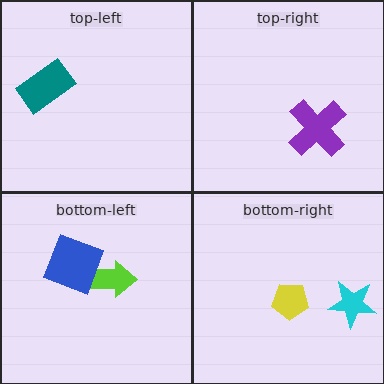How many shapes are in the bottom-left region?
2.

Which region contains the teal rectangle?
The top-left region.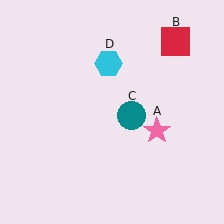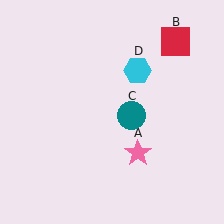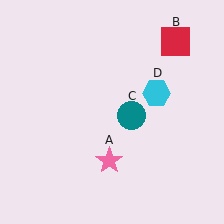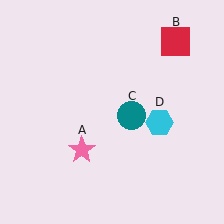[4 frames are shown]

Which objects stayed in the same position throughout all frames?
Red square (object B) and teal circle (object C) remained stationary.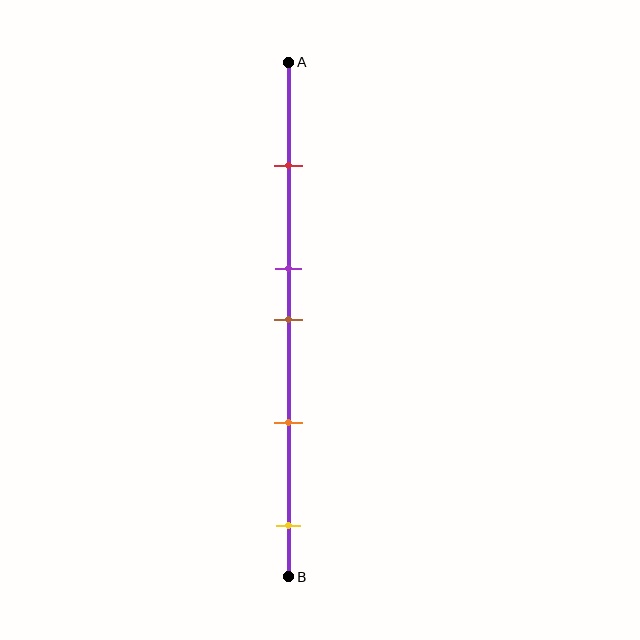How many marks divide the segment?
There are 5 marks dividing the segment.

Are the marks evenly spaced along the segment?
No, the marks are not evenly spaced.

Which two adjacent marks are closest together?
The purple and brown marks are the closest adjacent pair.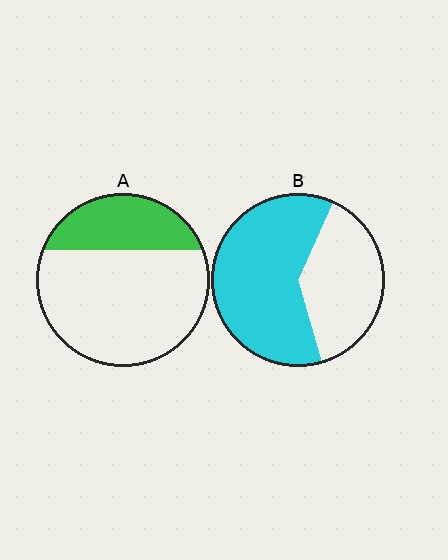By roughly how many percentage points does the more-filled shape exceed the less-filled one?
By roughly 35 percentage points (B over A).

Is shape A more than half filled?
No.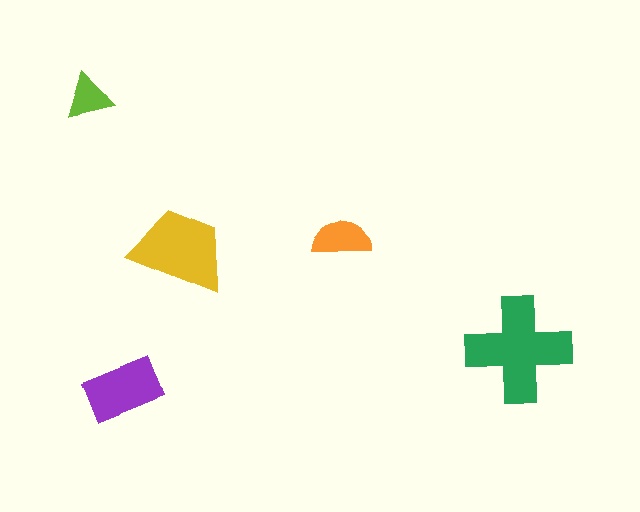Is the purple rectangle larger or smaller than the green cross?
Smaller.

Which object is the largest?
The green cross.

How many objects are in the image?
There are 5 objects in the image.